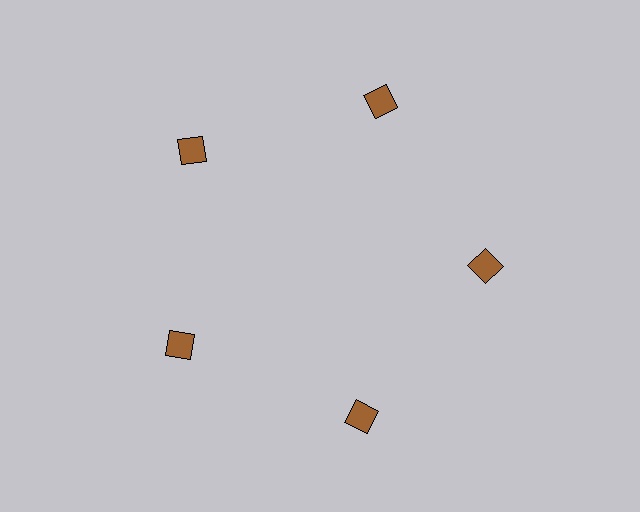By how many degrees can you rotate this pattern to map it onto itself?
The pattern maps onto itself every 72 degrees of rotation.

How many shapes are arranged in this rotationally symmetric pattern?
There are 5 shapes, arranged in 5 groups of 1.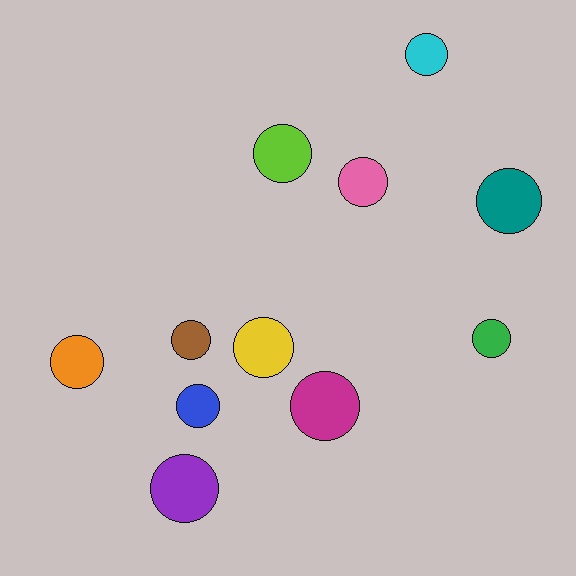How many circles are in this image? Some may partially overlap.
There are 11 circles.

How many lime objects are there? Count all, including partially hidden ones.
There is 1 lime object.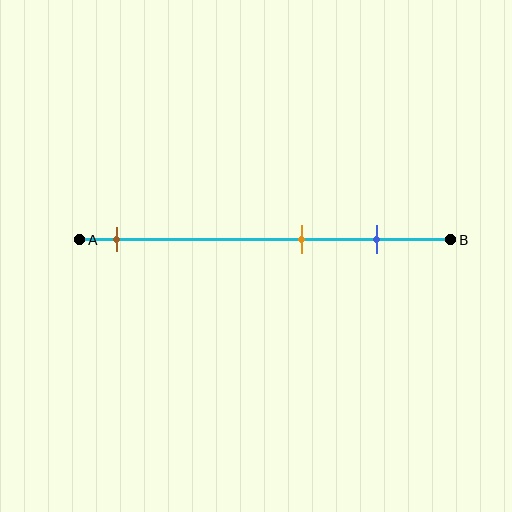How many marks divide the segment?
There are 3 marks dividing the segment.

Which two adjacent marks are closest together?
The orange and blue marks are the closest adjacent pair.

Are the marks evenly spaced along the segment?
No, the marks are not evenly spaced.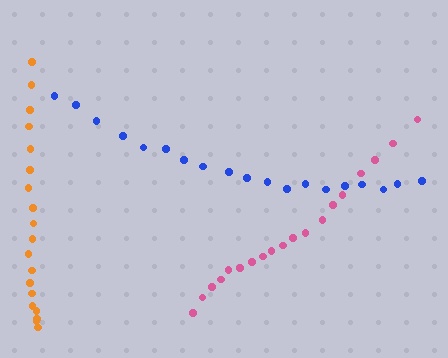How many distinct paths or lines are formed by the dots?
There are 3 distinct paths.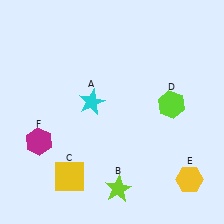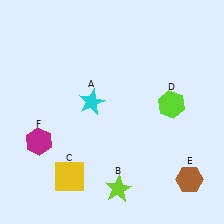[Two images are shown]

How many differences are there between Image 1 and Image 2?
There is 1 difference between the two images.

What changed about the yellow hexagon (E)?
In Image 1, E is yellow. In Image 2, it changed to brown.